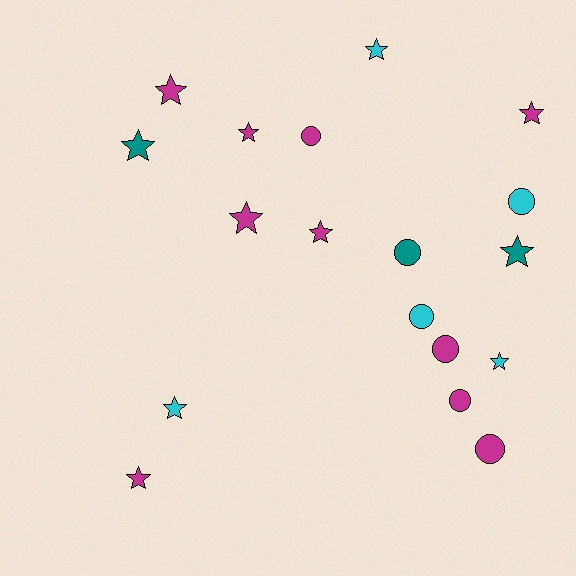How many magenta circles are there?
There are 4 magenta circles.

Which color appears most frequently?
Magenta, with 10 objects.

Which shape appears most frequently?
Star, with 11 objects.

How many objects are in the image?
There are 18 objects.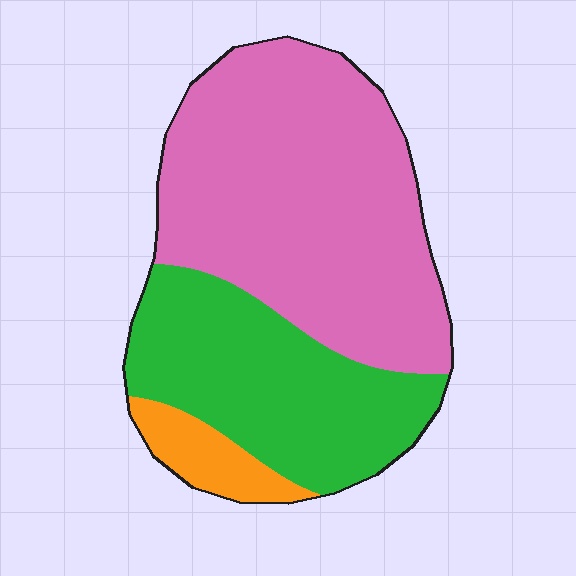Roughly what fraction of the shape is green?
Green covers 34% of the shape.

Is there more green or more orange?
Green.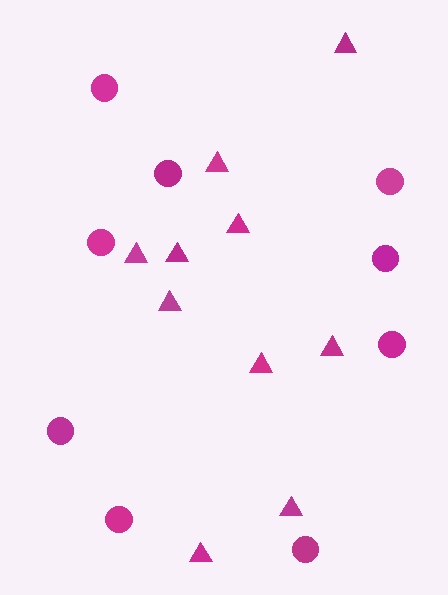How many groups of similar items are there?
There are 2 groups: one group of circles (9) and one group of triangles (10).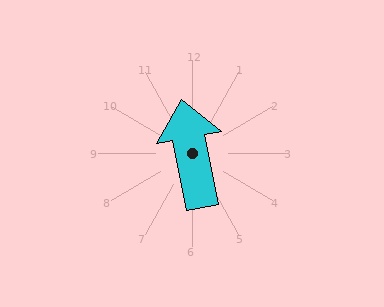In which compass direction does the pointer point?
North.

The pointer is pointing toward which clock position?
Roughly 12 o'clock.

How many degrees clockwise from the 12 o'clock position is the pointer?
Approximately 349 degrees.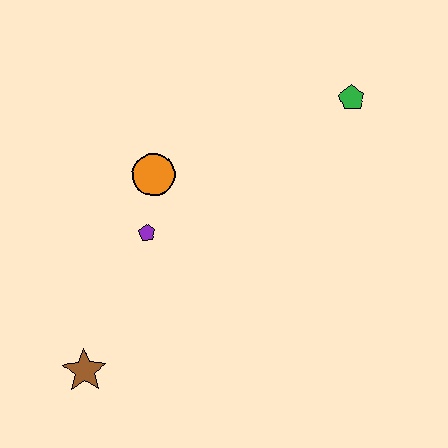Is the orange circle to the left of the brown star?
No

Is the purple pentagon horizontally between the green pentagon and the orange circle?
No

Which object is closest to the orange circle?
The purple pentagon is closest to the orange circle.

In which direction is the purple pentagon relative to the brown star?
The purple pentagon is above the brown star.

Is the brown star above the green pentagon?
No